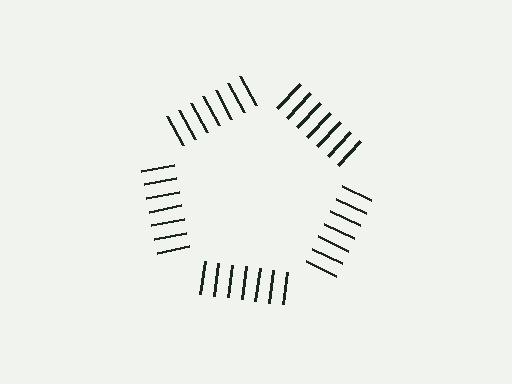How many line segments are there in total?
35 — 7 along each of the 5 edges.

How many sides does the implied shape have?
5 sides — the line-ends trace a pentagon.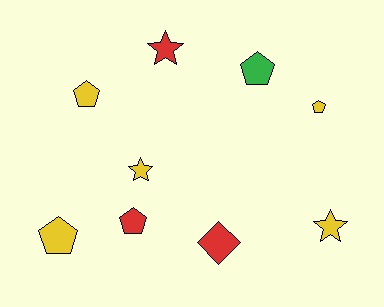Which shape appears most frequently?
Pentagon, with 5 objects.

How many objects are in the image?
There are 9 objects.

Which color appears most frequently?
Yellow, with 5 objects.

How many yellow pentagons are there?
There are 3 yellow pentagons.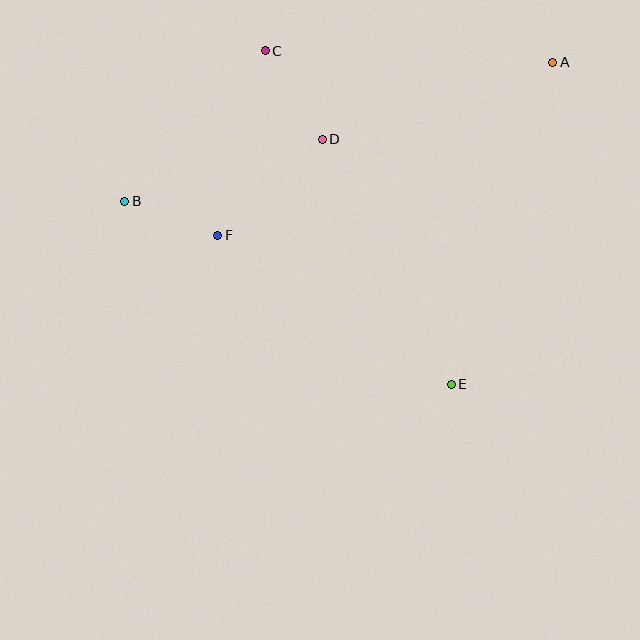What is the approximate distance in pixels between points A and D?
The distance between A and D is approximately 243 pixels.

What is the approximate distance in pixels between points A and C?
The distance between A and C is approximately 288 pixels.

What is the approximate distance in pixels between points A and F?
The distance between A and F is approximately 377 pixels.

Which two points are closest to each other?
Points B and F are closest to each other.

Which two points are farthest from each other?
Points A and B are farthest from each other.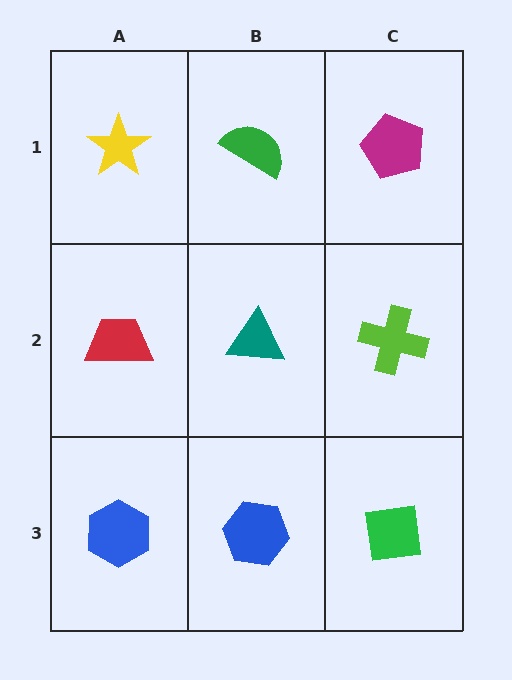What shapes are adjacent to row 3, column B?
A teal triangle (row 2, column B), a blue hexagon (row 3, column A), a green square (row 3, column C).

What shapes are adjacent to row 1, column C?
A lime cross (row 2, column C), a green semicircle (row 1, column B).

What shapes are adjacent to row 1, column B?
A teal triangle (row 2, column B), a yellow star (row 1, column A), a magenta pentagon (row 1, column C).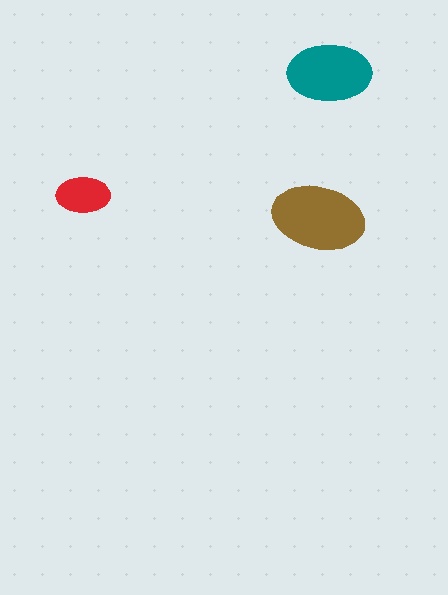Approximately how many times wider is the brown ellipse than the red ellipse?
About 1.5 times wider.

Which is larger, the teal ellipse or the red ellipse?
The teal one.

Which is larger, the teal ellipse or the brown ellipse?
The brown one.